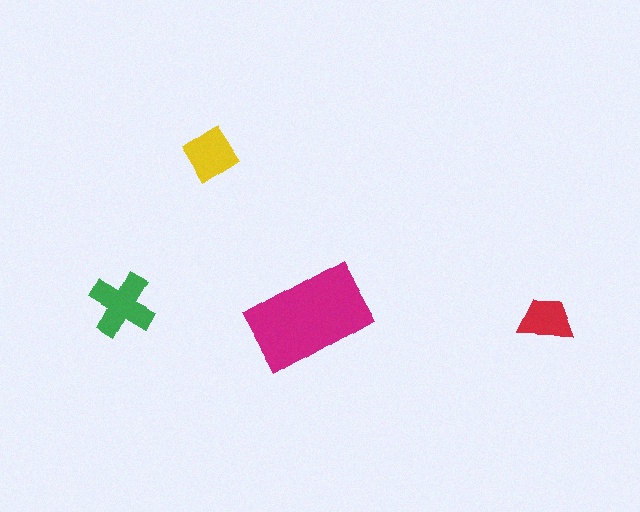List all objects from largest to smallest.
The magenta rectangle, the green cross, the yellow diamond, the red trapezoid.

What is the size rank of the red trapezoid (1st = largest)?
4th.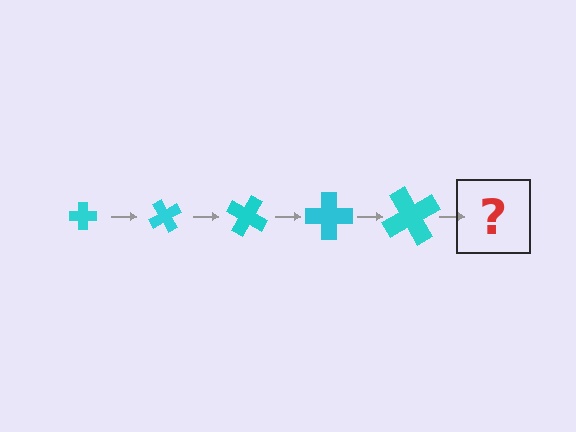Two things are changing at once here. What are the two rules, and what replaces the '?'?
The two rules are that the cross grows larger each step and it rotates 60 degrees each step. The '?' should be a cross, larger than the previous one and rotated 300 degrees from the start.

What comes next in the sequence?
The next element should be a cross, larger than the previous one and rotated 300 degrees from the start.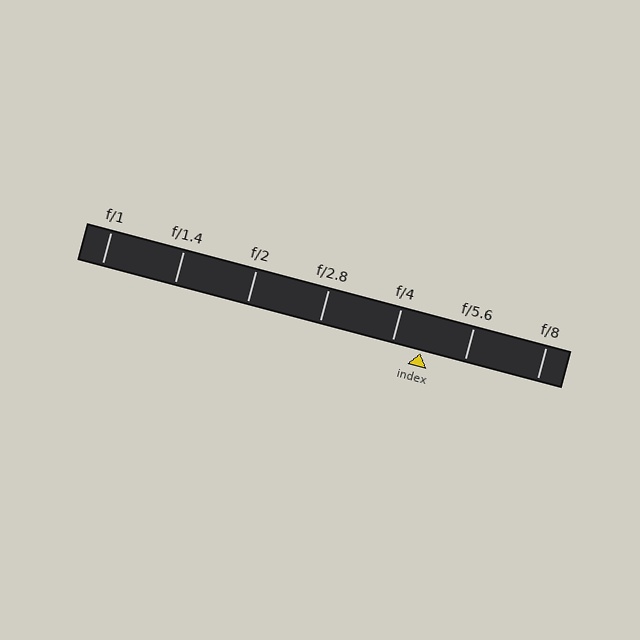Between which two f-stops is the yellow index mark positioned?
The index mark is between f/4 and f/5.6.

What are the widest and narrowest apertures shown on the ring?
The widest aperture shown is f/1 and the narrowest is f/8.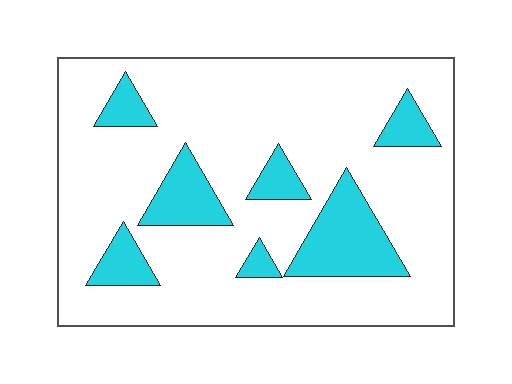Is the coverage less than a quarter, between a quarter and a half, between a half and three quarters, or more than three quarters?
Less than a quarter.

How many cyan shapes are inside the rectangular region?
7.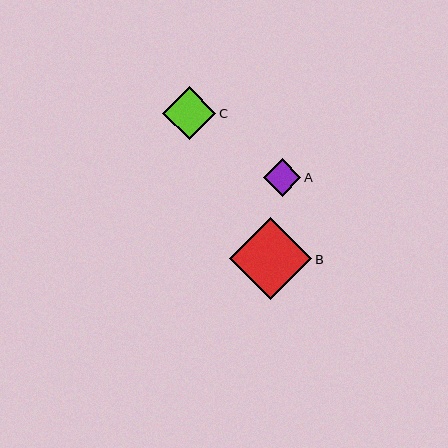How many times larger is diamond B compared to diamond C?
Diamond B is approximately 1.5 times the size of diamond C.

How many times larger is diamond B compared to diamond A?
Diamond B is approximately 2.2 times the size of diamond A.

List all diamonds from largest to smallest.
From largest to smallest: B, C, A.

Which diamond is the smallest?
Diamond A is the smallest with a size of approximately 37 pixels.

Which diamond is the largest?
Diamond B is the largest with a size of approximately 82 pixels.